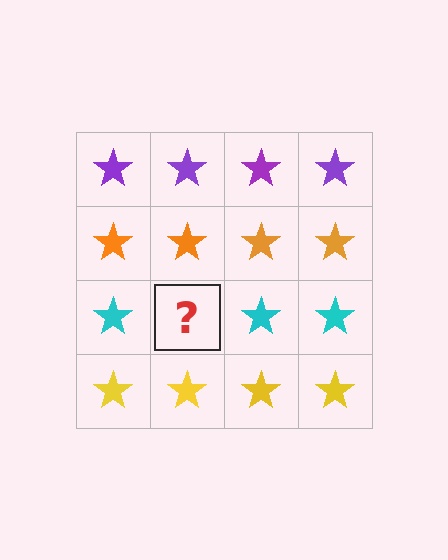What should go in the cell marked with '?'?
The missing cell should contain a cyan star.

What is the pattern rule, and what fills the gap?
The rule is that each row has a consistent color. The gap should be filled with a cyan star.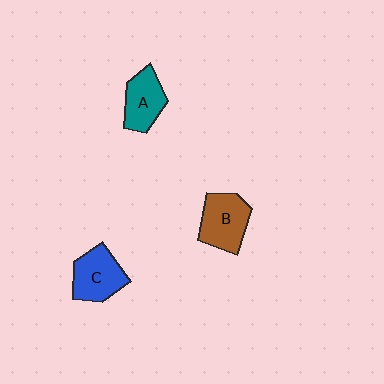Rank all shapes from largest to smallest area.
From largest to smallest: B (brown), C (blue), A (teal).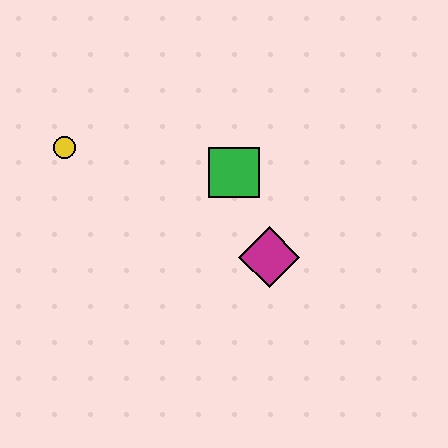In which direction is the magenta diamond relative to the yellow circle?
The magenta diamond is to the right of the yellow circle.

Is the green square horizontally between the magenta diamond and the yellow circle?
Yes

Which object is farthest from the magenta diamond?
The yellow circle is farthest from the magenta diamond.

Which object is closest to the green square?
The magenta diamond is closest to the green square.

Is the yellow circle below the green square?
No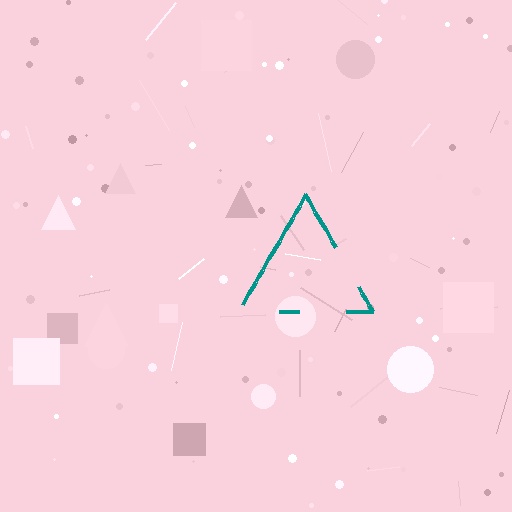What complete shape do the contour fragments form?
The contour fragments form a triangle.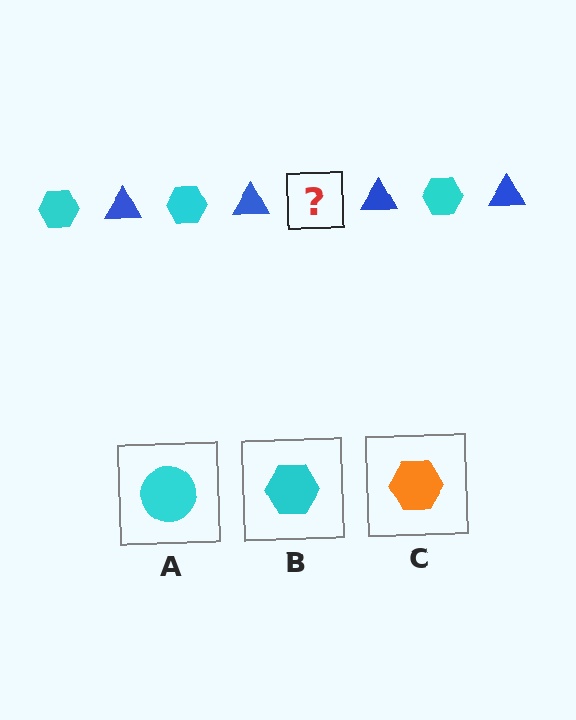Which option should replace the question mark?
Option B.